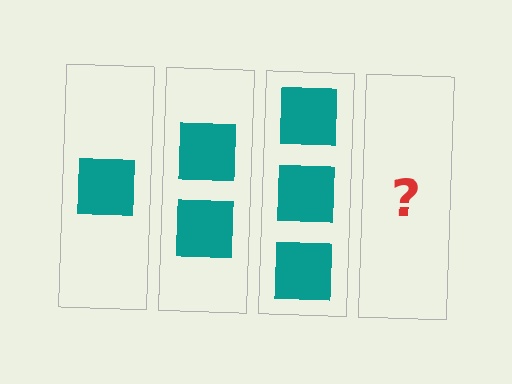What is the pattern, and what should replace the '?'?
The pattern is that each step adds one more square. The '?' should be 4 squares.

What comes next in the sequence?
The next element should be 4 squares.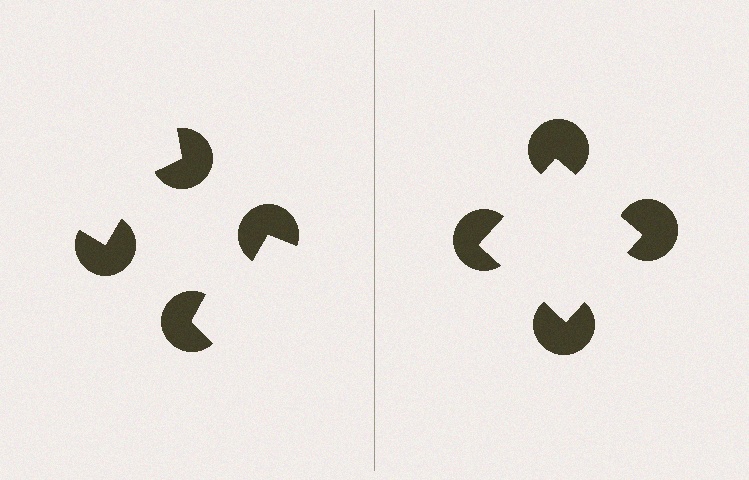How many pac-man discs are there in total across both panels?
8 — 4 on each side.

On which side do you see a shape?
An illusory square appears on the right side. On the left side the wedge cuts are rotated, so no coherent shape forms.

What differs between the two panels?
The pac-man discs are positioned identically on both sides; only the wedge orientations differ. On the right they align to a square; on the left they are misaligned.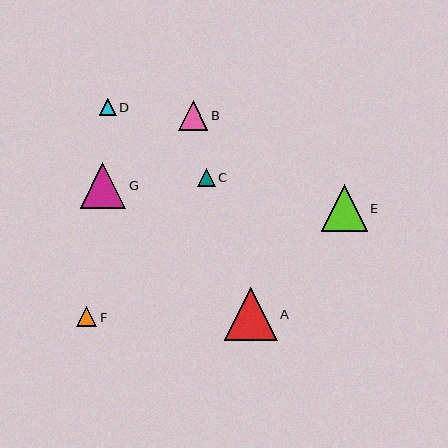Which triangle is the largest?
Triangle A is the largest with a size of approximately 53 pixels.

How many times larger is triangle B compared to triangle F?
Triangle B is approximately 1.5 times the size of triangle F.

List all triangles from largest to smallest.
From largest to smallest: A, E, G, B, F, C, D.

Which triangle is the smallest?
Triangle D is the smallest with a size of approximately 16 pixels.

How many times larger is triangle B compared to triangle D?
Triangle B is approximately 1.8 times the size of triangle D.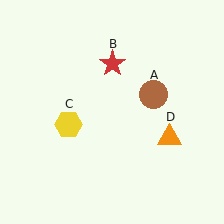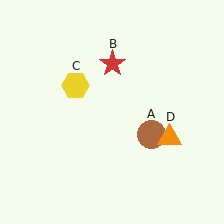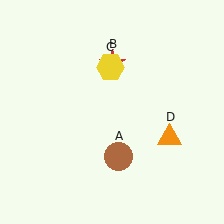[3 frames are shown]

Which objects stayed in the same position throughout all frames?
Red star (object B) and orange triangle (object D) remained stationary.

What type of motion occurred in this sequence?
The brown circle (object A), yellow hexagon (object C) rotated clockwise around the center of the scene.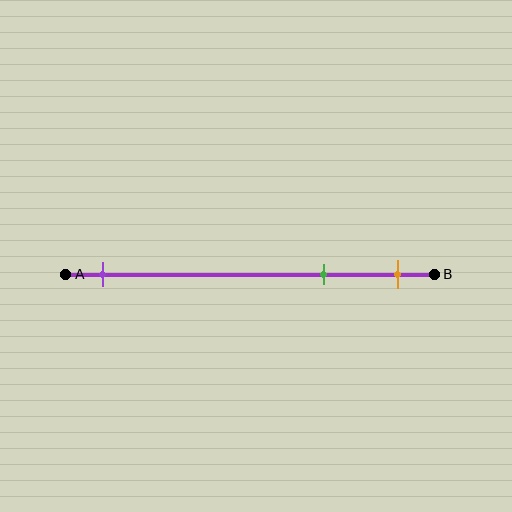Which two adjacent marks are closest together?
The green and orange marks are the closest adjacent pair.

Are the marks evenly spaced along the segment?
No, the marks are not evenly spaced.